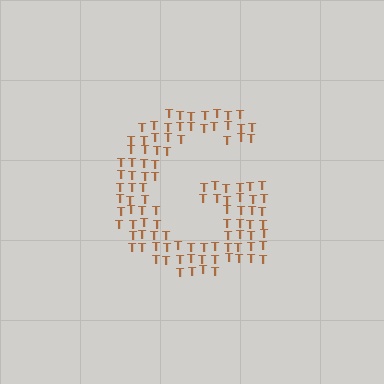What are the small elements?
The small elements are letter T's.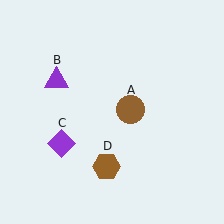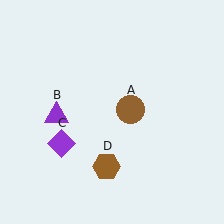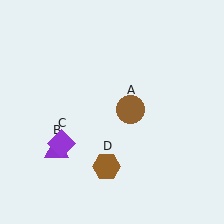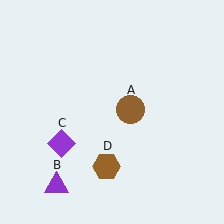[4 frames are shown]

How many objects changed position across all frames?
1 object changed position: purple triangle (object B).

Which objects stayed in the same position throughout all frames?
Brown circle (object A) and purple diamond (object C) and brown hexagon (object D) remained stationary.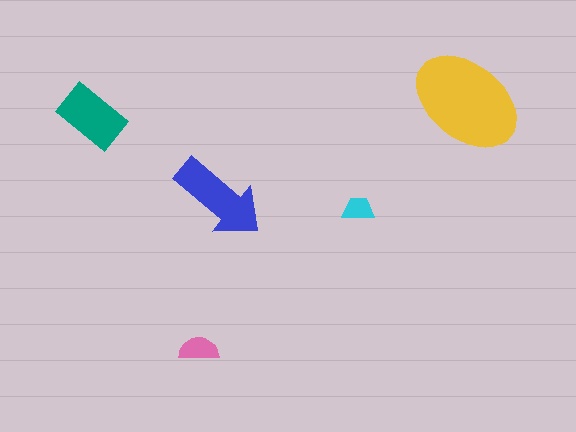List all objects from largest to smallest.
The yellow ellipse, the blue arrow, the teal rectangle, the pink semicircle, the cyan trapezoid.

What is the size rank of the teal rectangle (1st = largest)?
3rd.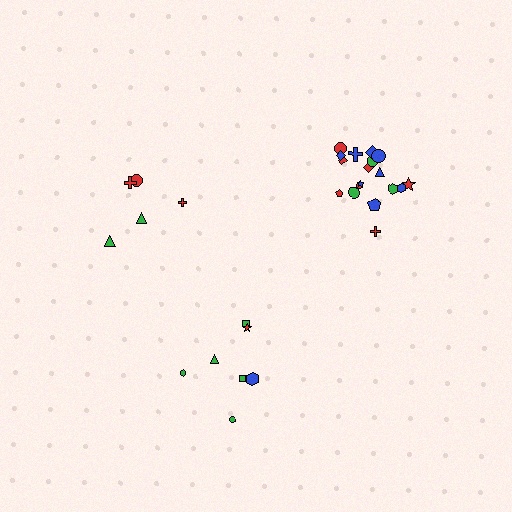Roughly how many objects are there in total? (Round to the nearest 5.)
Roughly 30 objects in total.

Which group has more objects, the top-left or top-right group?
The top-right group.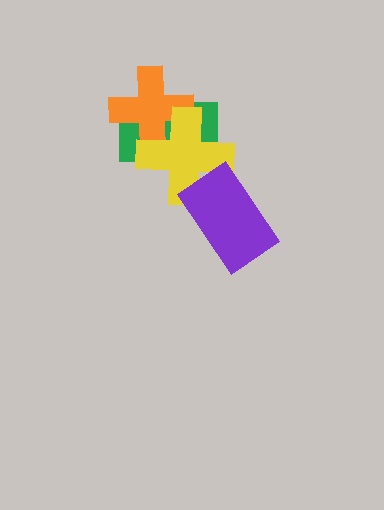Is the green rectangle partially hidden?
Yes, it is partially covered by another shape.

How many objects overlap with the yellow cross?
3 objects overlap with the yellow cross.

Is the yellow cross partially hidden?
Yes, it is partially covered by another shape.